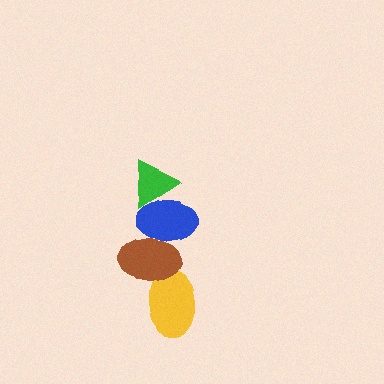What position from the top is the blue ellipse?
The blue ellipse is 2nd from the top.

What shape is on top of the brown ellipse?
The blue ellipse is on top of the brown ellipse.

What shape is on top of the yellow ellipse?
The brown ellipse is on top of the yellow ellipse.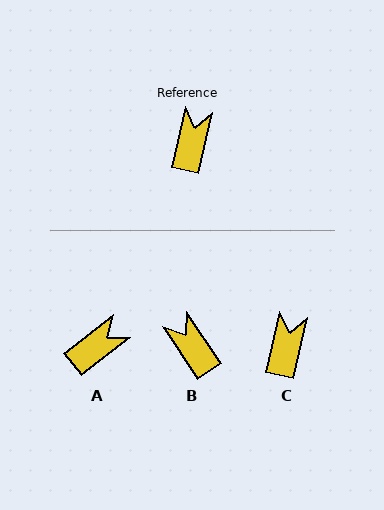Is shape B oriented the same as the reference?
No, it is off by about 46 degrees.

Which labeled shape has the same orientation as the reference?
C.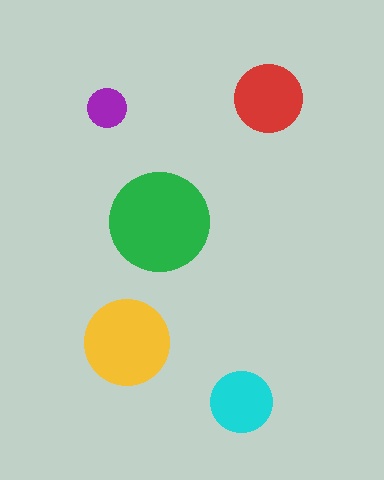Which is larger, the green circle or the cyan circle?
The green one.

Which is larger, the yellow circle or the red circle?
The yellow one.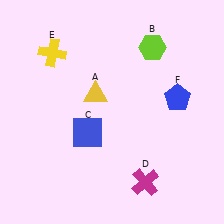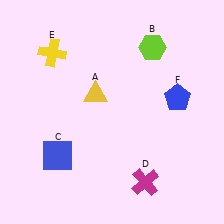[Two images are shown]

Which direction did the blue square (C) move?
The blue square (C) moved left.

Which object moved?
The blue square (C) moved left.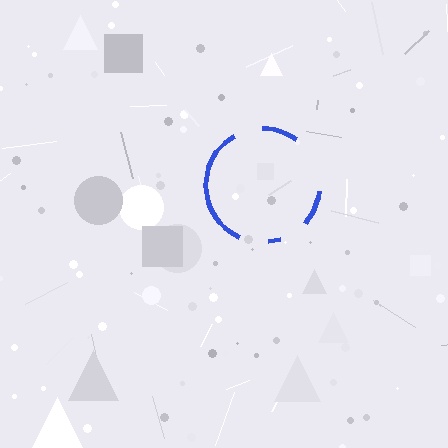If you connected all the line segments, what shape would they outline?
They would outline a circle.